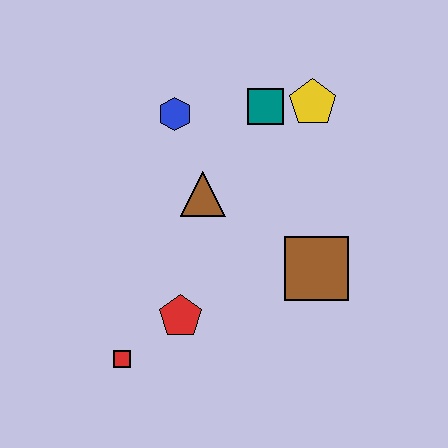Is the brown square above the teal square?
No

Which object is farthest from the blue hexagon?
The red square is farthest from the blue hexagon.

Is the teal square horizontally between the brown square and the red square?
Yes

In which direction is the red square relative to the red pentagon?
The red square is to the left of the red pentagon.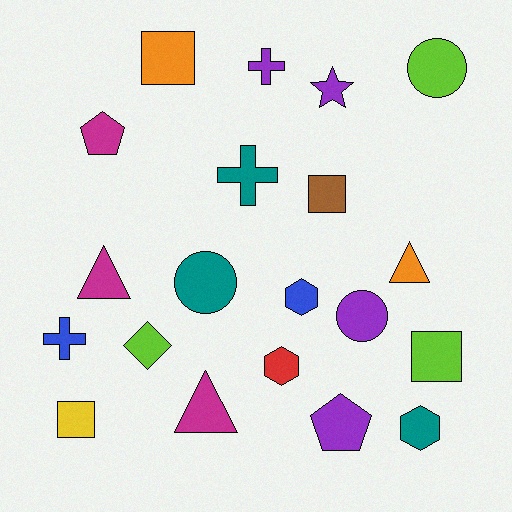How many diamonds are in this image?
There is 1 diamond.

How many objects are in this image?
There are 20 objects.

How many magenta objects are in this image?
There are 3 magenta objects.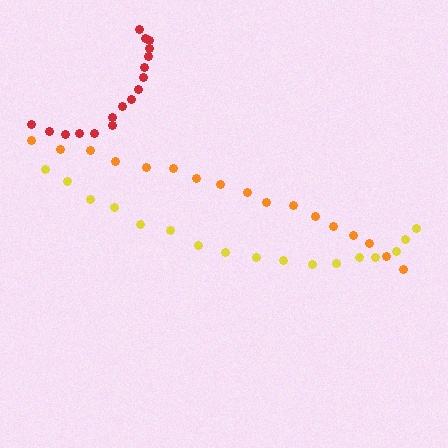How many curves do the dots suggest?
There are 3 distinct paths.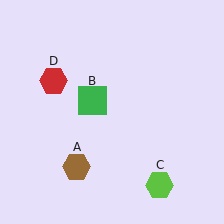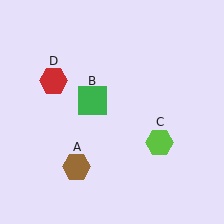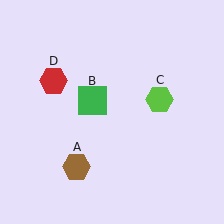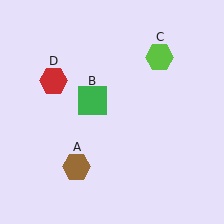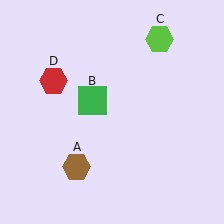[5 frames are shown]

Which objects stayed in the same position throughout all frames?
Brown hexagon (object A) and green square (object B) and red hexagon (object D) remained stationary.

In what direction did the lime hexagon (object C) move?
The lime hexagon (object C) moved up.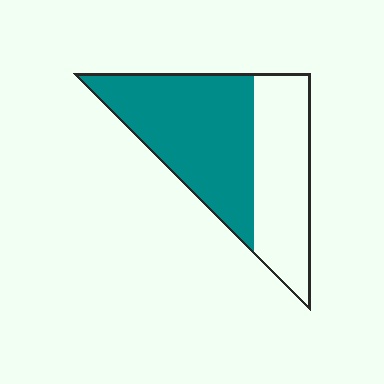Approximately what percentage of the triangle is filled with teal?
Approximately 60%.